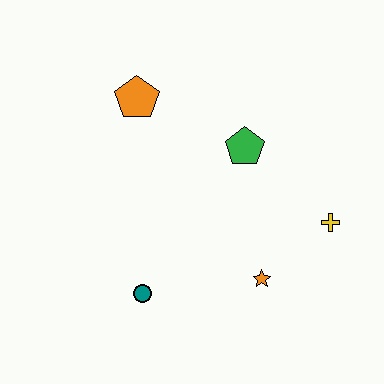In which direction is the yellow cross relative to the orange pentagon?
The yellow cross is to the right of the orange pentagon.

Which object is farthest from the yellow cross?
The orange pentagon is farthest from the yellow cross.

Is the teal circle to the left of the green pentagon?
Yes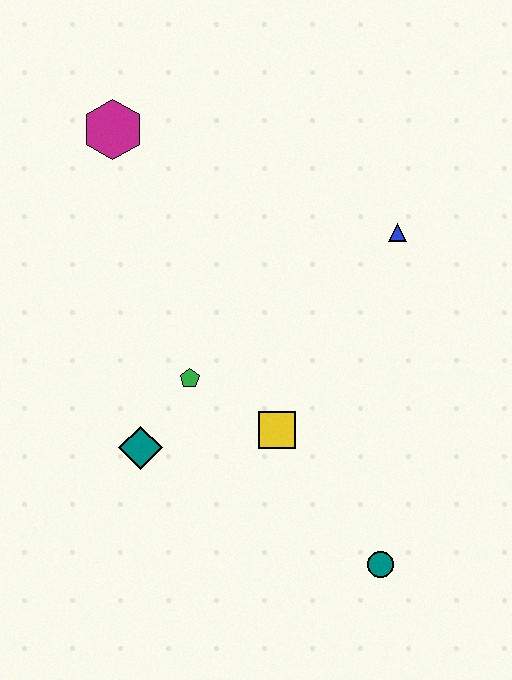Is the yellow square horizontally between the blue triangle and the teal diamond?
Yes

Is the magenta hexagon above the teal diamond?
Yes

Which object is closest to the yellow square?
The green pentagon is closest to the yellow square.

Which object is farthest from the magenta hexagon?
The teal circle is farthest from the magenta hexagon.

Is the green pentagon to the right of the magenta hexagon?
Yes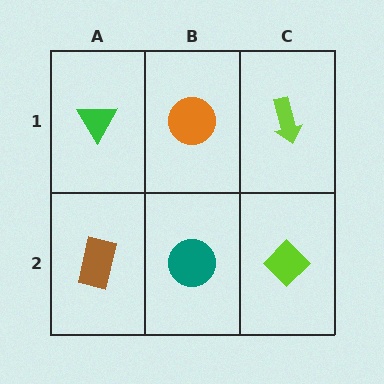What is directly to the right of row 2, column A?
A teal circle.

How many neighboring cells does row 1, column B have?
3.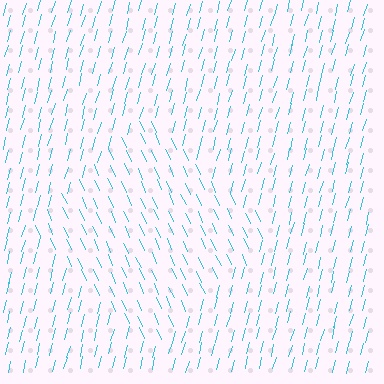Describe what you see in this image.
The image is filled with small cyan line segments. A diamond region in the image has lines oriented differently from the surrounding lines, creating a visible texture boundary.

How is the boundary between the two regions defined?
The boundary is defined purely by a change in line orientation (approximately 40 degrees difference). All lines are the same color and thickness.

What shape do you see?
I see a diamond.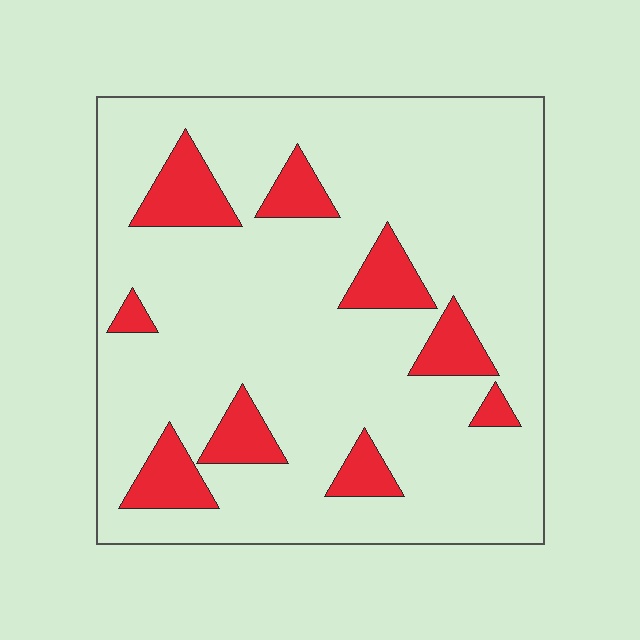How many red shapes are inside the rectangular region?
9.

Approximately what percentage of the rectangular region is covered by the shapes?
Approximately 15%.